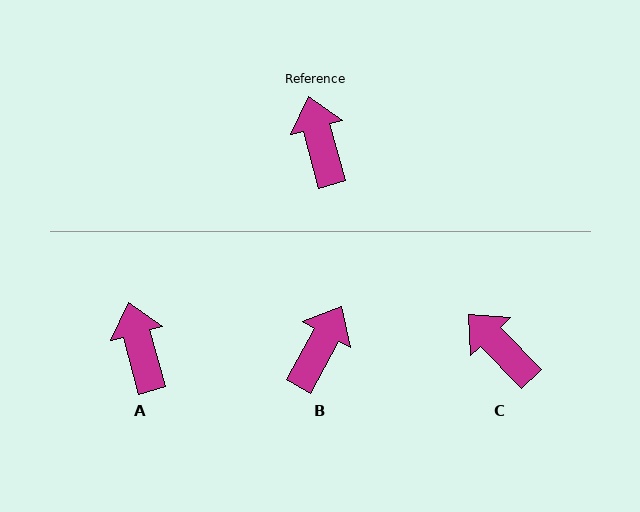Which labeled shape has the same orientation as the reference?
A.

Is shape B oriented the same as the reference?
No, it is off by about 44 degrees.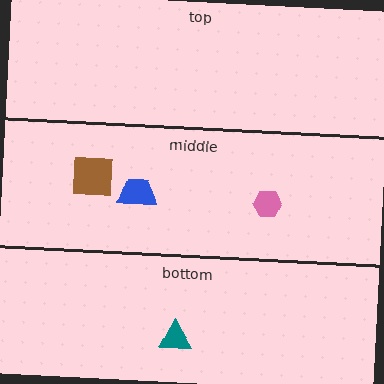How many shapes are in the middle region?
3.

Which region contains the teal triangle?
The bottom region.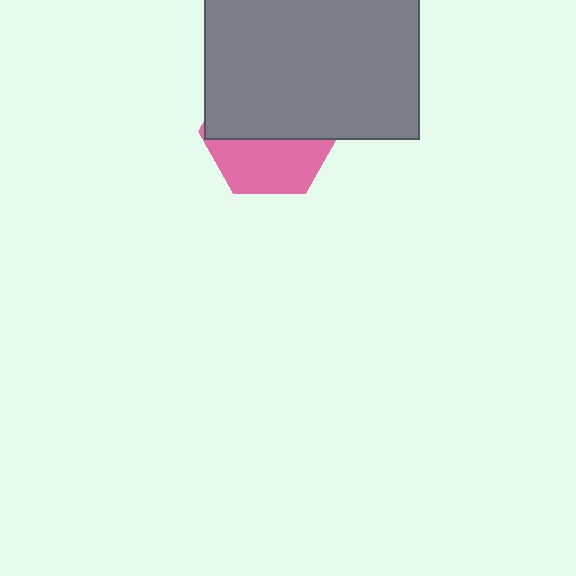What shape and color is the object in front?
The object in front is a gray rectangle.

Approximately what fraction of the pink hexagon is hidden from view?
Roughly 58% of the pink hexagon is hidden behind the gray rectangle.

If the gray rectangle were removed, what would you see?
You would see the complete pink hexagon.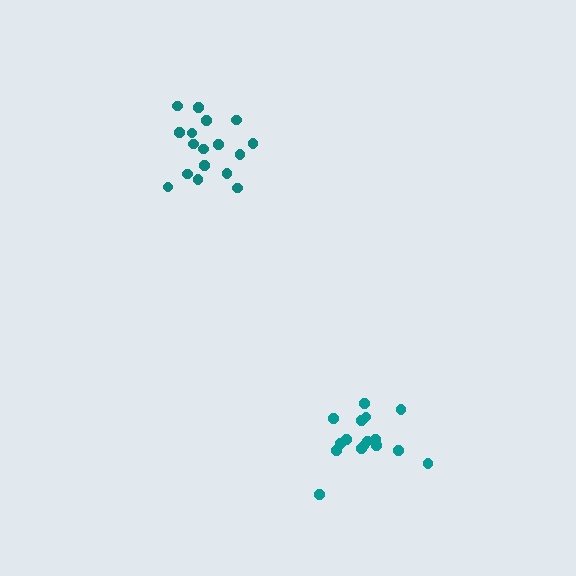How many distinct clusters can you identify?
There are 2 distinct clusters.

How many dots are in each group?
Group 1: 17 dots, Group 2: 17 dots (34 total).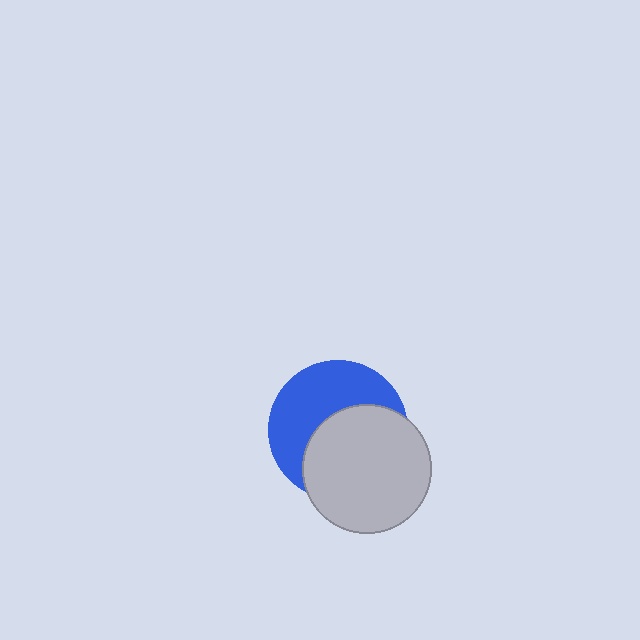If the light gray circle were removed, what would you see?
You would see the complete blue circle.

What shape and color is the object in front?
The object in front is a light gray circle.